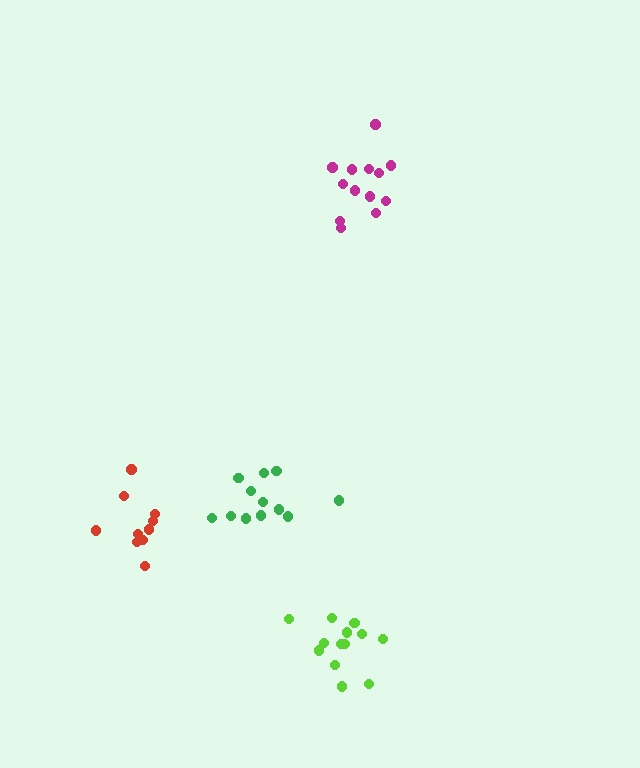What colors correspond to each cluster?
The clusters are colored: lime, green, magenta, red.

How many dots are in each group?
Group 1: 13 dots, Group 2: 12 dots, Group 3: 13 dots, Group 4: 10 dots (48 total).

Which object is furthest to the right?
The magenta cluster is rightmost.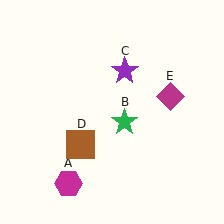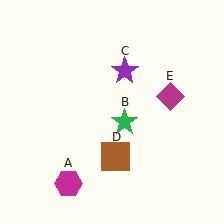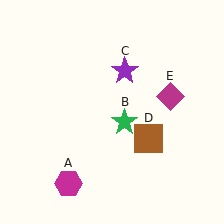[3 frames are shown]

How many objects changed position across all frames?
1 object changed position: brown square (object D).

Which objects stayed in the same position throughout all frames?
Magenta hexagon (object A) and green star (object B) and purple star (object C) and magenta diamond (object E) remained stationary.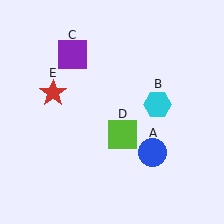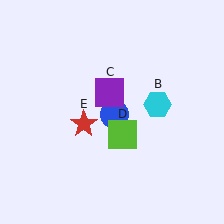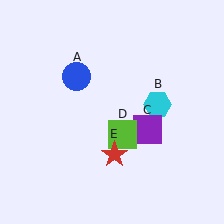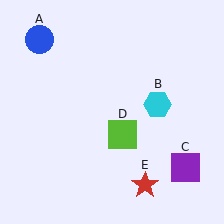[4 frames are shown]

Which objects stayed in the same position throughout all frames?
Cyan hexagon (object B) and lime square (object D) remained stationary.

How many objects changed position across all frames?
3 objects changed position: blue circle (object A), purple square (object C), red star (object E).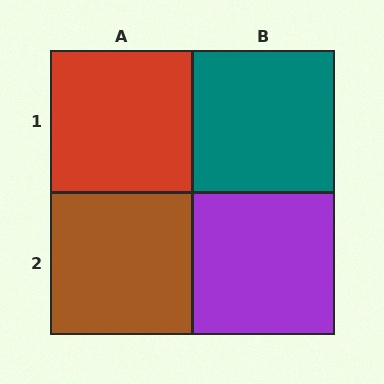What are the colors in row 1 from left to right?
Red, teal.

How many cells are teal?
1 cell is teal.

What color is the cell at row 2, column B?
Purple.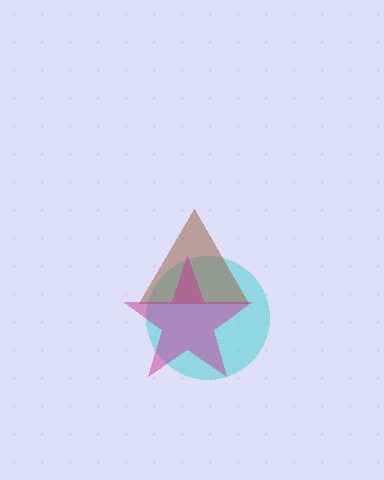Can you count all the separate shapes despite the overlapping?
Yes, there are 3 separate shapes.